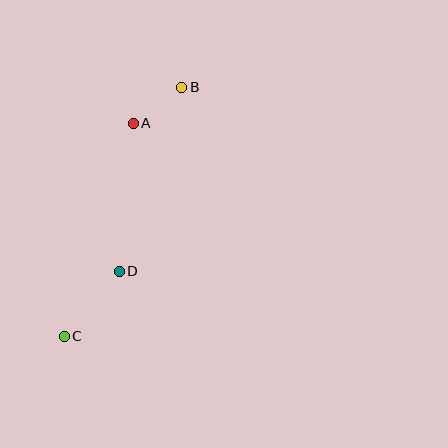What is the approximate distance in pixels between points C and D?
The distance between C and D is approximately 85 pixels.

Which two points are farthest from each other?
Points B and C are farthest from each other.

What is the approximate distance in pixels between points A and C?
The distance between A and C is approximately 224 pixels.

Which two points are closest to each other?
Points A and B are closest to each other.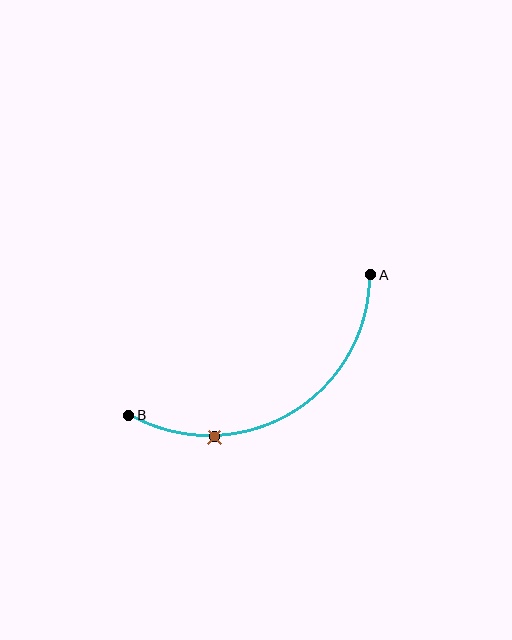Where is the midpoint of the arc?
The arc midpoint is the point on the curve farthest from the straight line joining A and B. It sits below that line.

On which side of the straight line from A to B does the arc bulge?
The arc bulges below the straight line connecting A and B.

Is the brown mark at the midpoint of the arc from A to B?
No. The brown mark lies on the arc but is closer to endpoint B. The arc midpoint would be at the point on the curve equidistant along the arc from both A and B.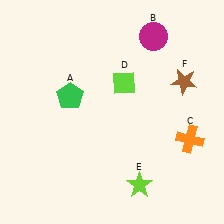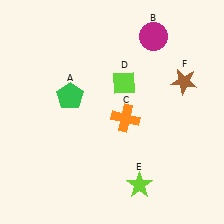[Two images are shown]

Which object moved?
The orange cross (C) moved left.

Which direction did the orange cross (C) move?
The orange cross (C) moved left.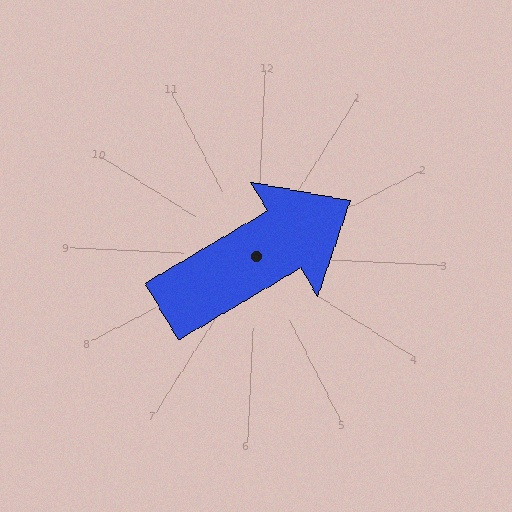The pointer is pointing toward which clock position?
Roughly 2 o'clock.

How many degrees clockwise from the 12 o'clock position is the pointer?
Approximately 57 degrees.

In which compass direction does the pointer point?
Northeast.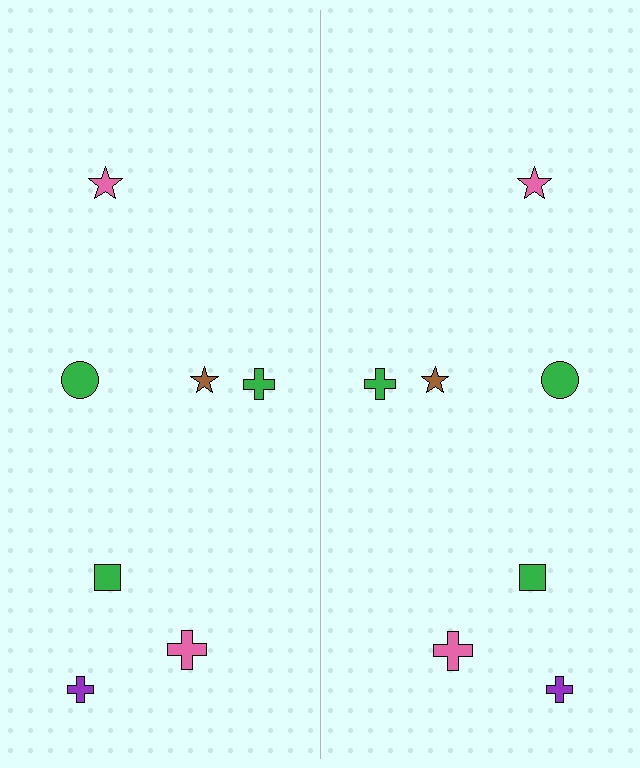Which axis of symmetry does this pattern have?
The pattern has a vertical axis of symmetry running through the center of the image.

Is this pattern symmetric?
Yes, this pattern has bilateral (reflection) symmetry.